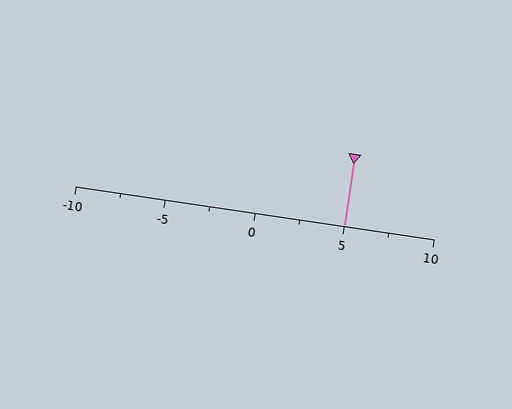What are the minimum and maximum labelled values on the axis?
The axis runs from -10 to 10.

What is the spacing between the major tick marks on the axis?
The major ticks are spaced 5 apart.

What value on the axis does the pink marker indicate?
The marker indicates approximately 5.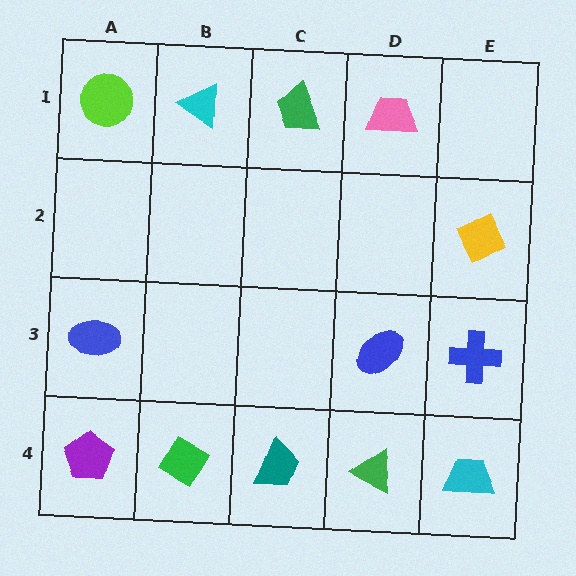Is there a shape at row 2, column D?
No, that cell is empty.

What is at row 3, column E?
A blue cross.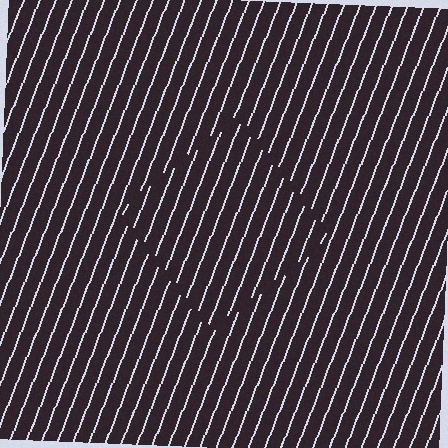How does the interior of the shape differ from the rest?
The interior of the shape contains the same grating, shifted by half a period — the contour is defined by the phase discontinuity where line-ends from the inner and outer gratings abut.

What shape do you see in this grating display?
An illusory square. The interior of the shape contains the same grating, shifted by half a period — the contour is defined by the phase discontinuity where line-ends from the inner and outer gratings abut.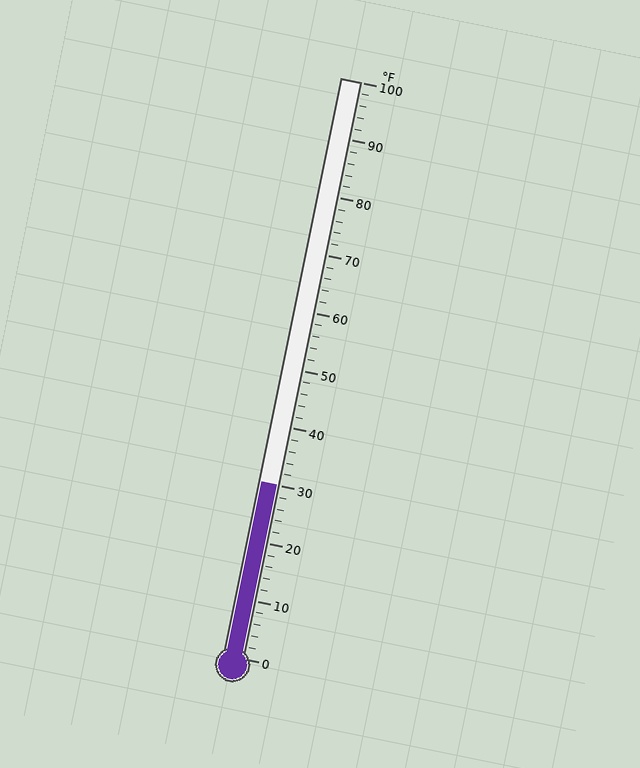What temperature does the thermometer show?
The thermometer shows approximately 30°F.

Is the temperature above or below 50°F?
The temperature is below 50°F.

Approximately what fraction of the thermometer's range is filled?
The thermometer is filled to approximately 30% of its range.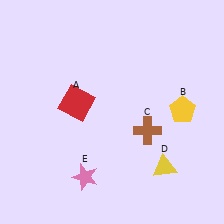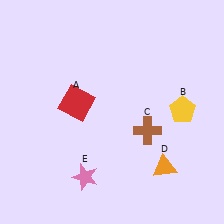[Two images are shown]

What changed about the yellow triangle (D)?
In Image 1, D is yellow. In Image 2, it changed to orange.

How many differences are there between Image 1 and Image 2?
There is 1 difference between the two images.